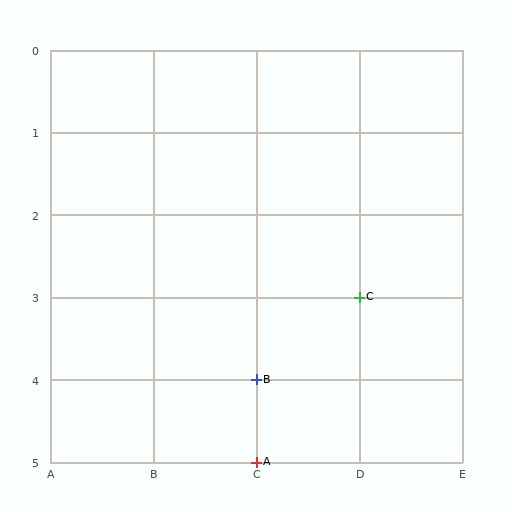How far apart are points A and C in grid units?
Points A and C are 1 column and 2 rows apart (about 2.2 grid units diagonally).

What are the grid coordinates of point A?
Point A is at grid coordinates (C, 5).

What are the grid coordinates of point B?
Point B is at grid coordinates (C, 4).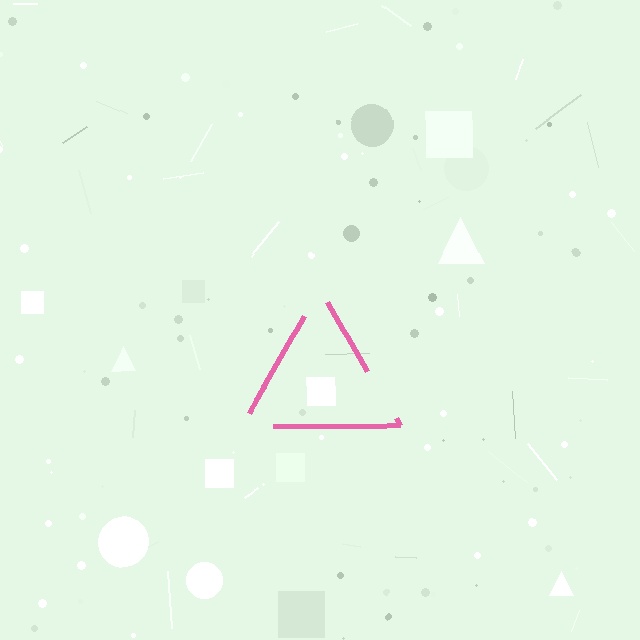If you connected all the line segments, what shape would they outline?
They would outline a triangle.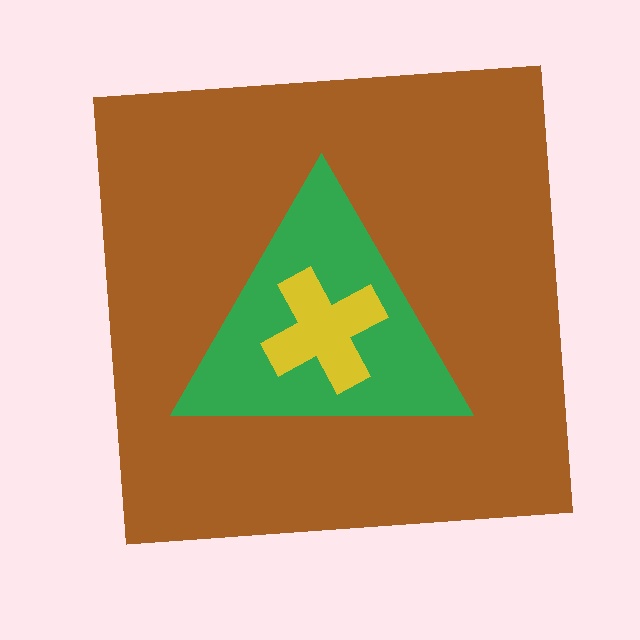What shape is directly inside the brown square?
The green triangle.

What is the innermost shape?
The yellow cross.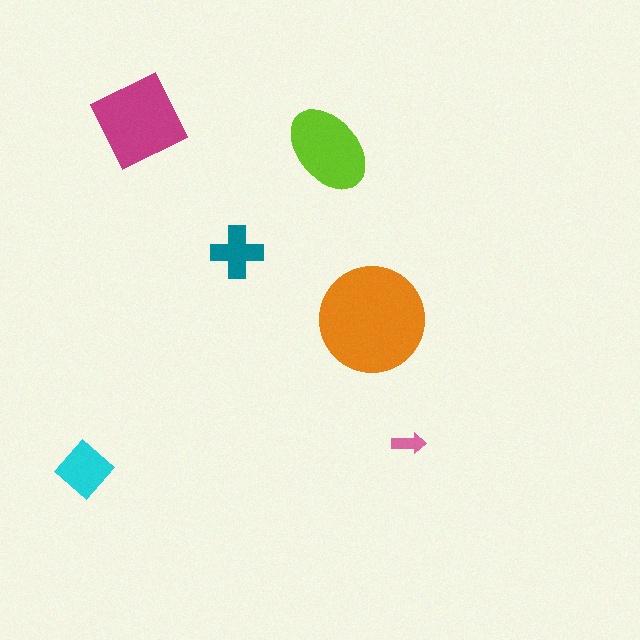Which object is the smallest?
The pink arrow.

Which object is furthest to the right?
The pink arrow is rightmost.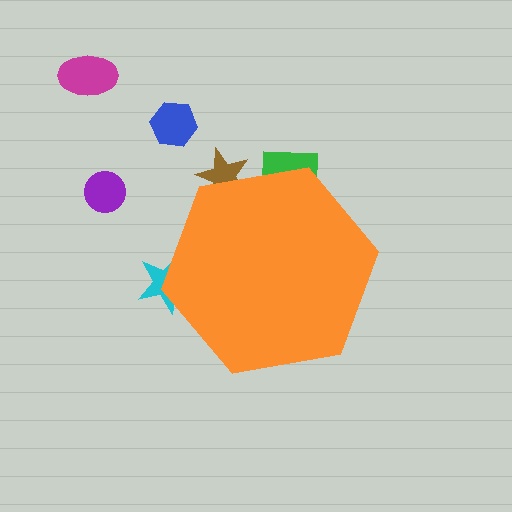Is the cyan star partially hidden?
Yes, the cyan star is partially hidden behind the orange hexagon.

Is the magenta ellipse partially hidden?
No, the magenta ellipse is fully visible.